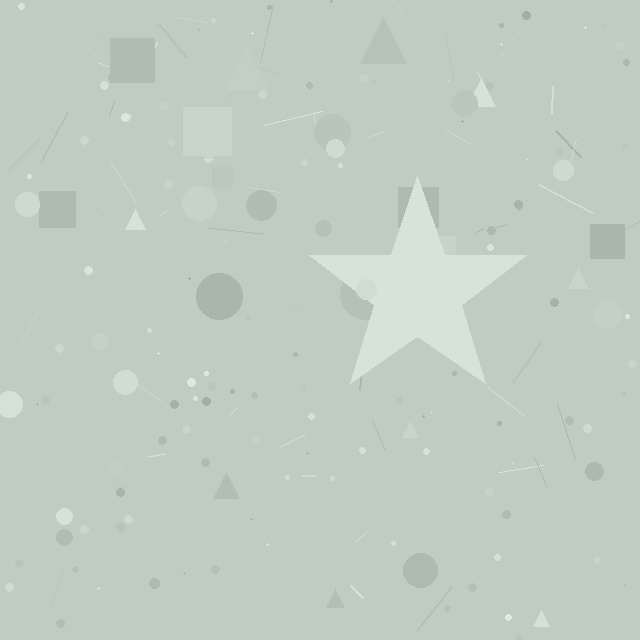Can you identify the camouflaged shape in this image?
The camouflaged shape is a star.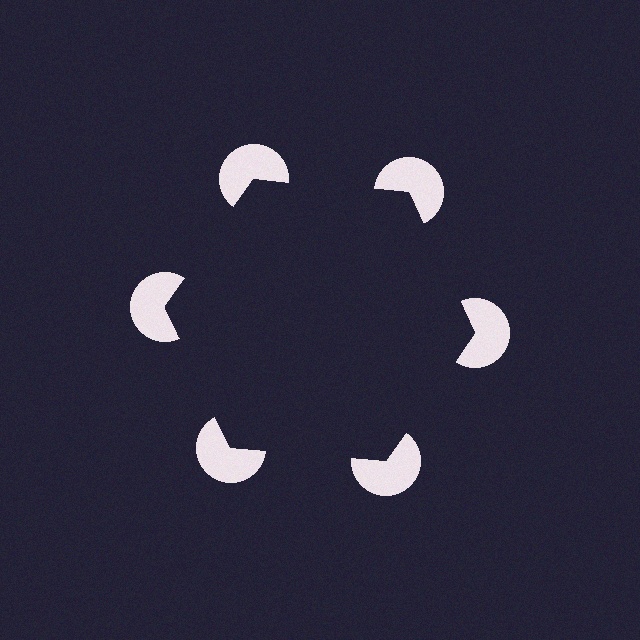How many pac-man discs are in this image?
There are 6 — one at each vertex of the illusory hexagon.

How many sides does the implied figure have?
6 sides.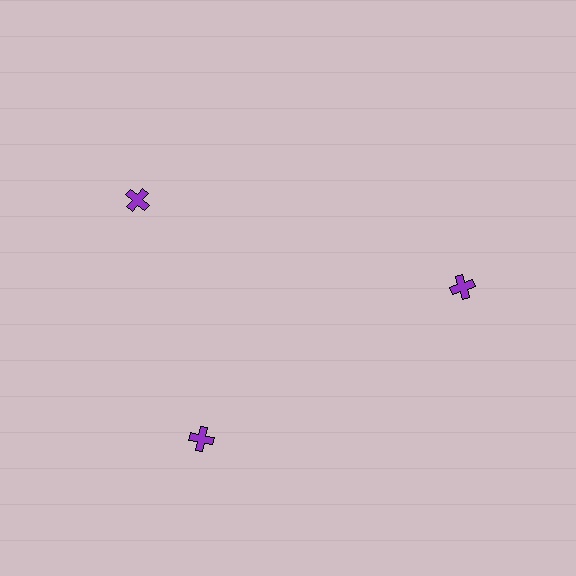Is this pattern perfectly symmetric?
No. The 3 purple crosses are arranged in a ring, but one element near the 11 o'clock position is rotated out of alignment along the ring, breaking the 3-fold rotational symmetry.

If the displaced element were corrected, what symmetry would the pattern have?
It would have 3-fold rotational symmetry — the pattern would map onto itself every 120 degrees.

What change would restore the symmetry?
The symmetry would be restored by rotating it back into even spacing with its neighbors so that all 3 crosses sit at equal angles and equal distance from the center.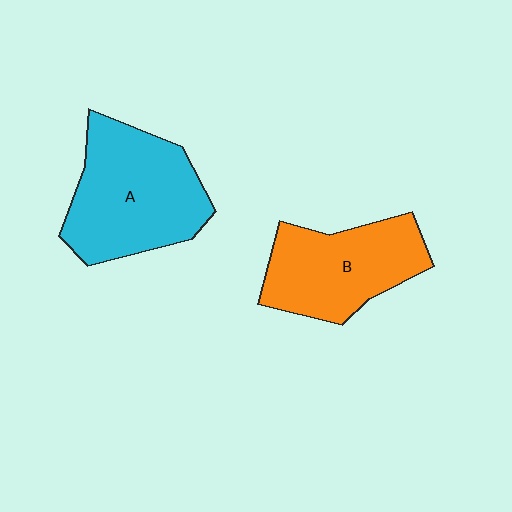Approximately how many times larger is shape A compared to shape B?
Approximately 1.2 times.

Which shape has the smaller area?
Shape B (orange).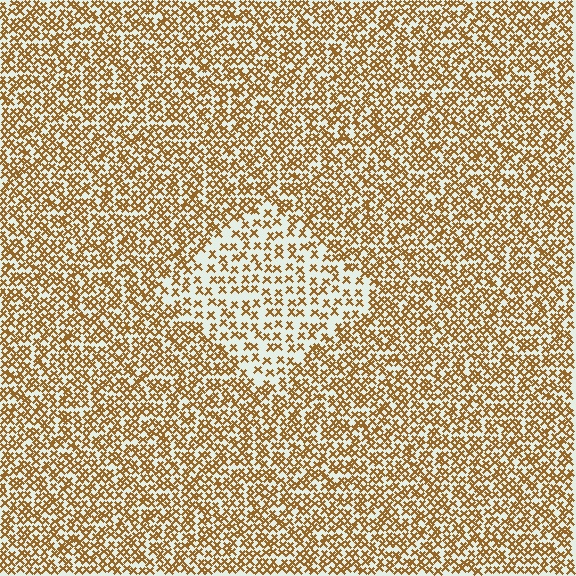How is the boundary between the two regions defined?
The boundary is defined by a change in element density (approximately 1.9x ratio). All elements are the same color, size, and shape.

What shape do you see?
I see a diamond.